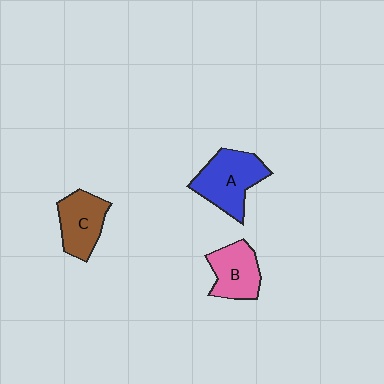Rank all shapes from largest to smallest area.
From largest to smallest: A (blue), C (brown), B (pink).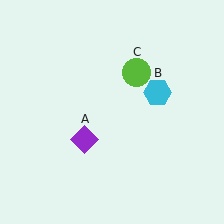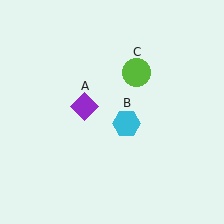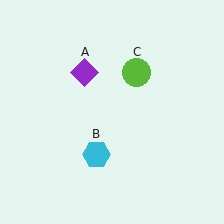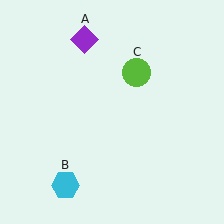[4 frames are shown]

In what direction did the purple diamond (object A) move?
The purple diamond (object A) moved up.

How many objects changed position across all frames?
2 objects changed position: purple diamond (object A), cyan hexagon (object B).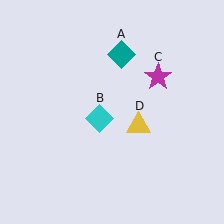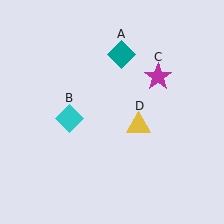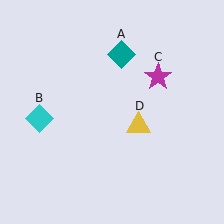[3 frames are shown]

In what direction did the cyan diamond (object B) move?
The cyan diamond (object B) moved left.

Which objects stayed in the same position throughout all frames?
Teal diamond (object A) and magenta star (object C) and yellow triangle (object D) remained stationary.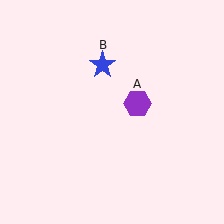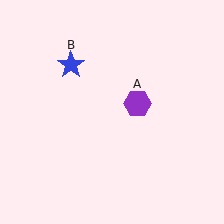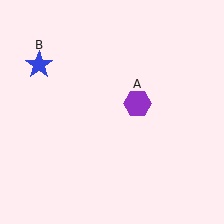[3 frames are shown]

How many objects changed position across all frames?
1 object changed position: blue star (object B).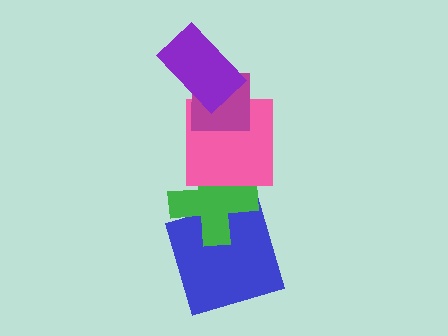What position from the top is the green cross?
The green cross is 4th from the top.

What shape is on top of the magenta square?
The purple rectangle is on top of the magenta square.